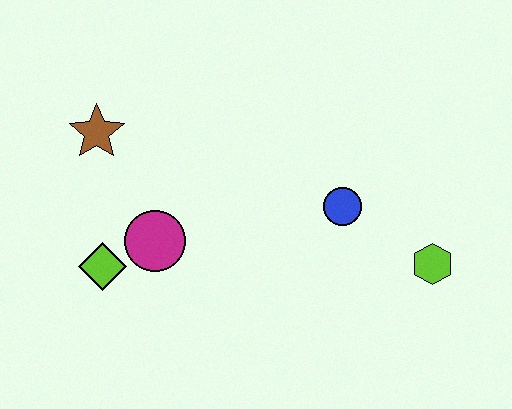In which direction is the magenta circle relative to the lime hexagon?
The magenta circle is to the left of the lime hexagon.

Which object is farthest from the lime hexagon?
The brown star is farthest from the lime hexagon.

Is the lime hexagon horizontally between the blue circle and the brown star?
No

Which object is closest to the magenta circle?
The lime diamond is closest to the magenta circle.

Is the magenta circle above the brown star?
No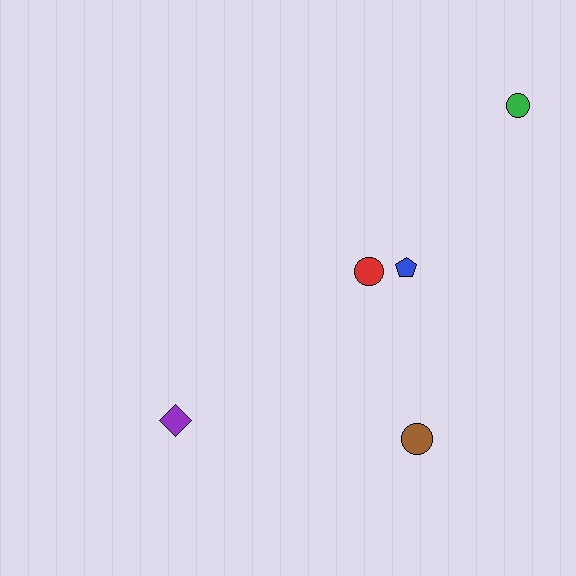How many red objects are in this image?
There is 1 red object.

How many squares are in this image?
There are no squares.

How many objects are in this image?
There are 5 objects.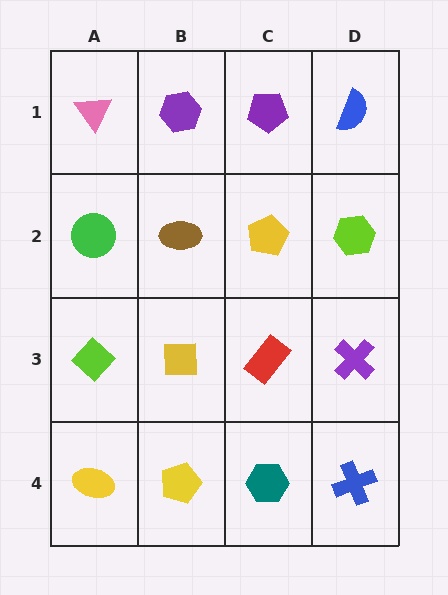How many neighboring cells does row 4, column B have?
3.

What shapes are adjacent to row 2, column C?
A purple pentagon (row 1, column C), a red rectangle (row 3, column C), a brown ellipse (row 2, column B), a lime hexagon (row 2, column D).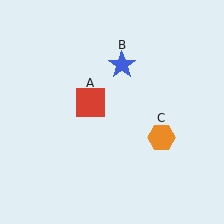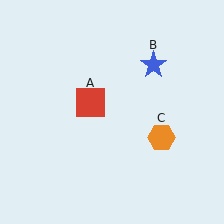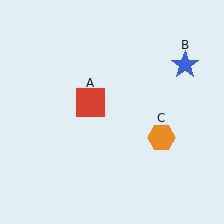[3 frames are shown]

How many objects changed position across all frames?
1 object changed position: blue star (object B).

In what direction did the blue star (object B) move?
The blue star (object B) moved right.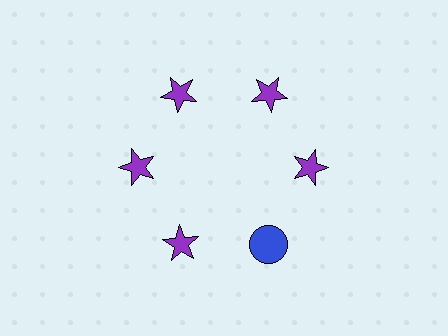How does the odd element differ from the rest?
It differs in both color (blue instead of purple) and shape (circle instead of star).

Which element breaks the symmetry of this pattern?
The blue circle at roughly the 5 o'clock position breaks the symmetry. All other shapes are purple stars.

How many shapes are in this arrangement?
There are 6 shapes arranged in a ring pattern.